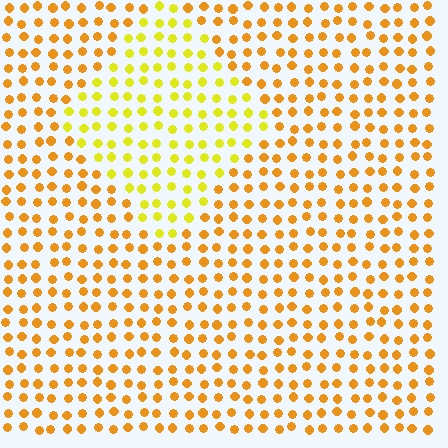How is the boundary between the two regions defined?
The boundary is defined purely by a slight shift in hue (about 28 degrees). Spacing, size, and orientation are identical on both sides.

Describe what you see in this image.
The image is filled with small orange elements in a uniform arrangement. A diamond-shaped region is visible where the elements are tinted to a slightly different hue, forming a subtle color boundary.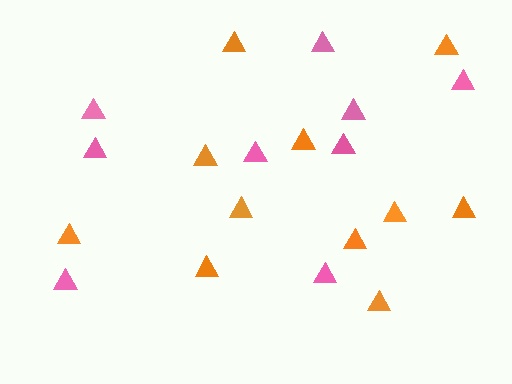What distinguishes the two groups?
There are 2 groups: one group of orange triangles (11) and one group of pink triangles (9).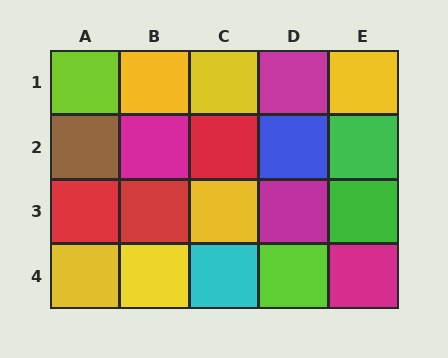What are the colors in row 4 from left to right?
Yellow, yellow, cyan, lime, magenta.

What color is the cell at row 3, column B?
Red.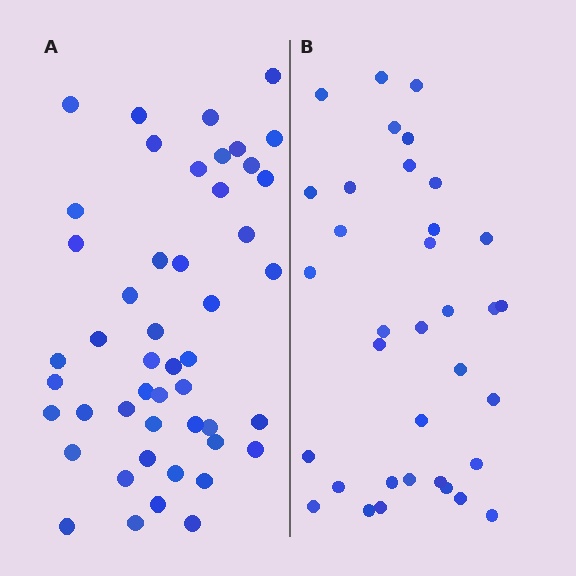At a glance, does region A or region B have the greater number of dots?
Region A (the left region) has more dots.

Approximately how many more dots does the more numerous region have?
Region A has approximately 15 more dots than region B.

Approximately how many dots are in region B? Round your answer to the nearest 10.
About 40 dots. (The exact count is 35, which rounds to 40.)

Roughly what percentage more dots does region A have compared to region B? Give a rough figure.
About 35% more.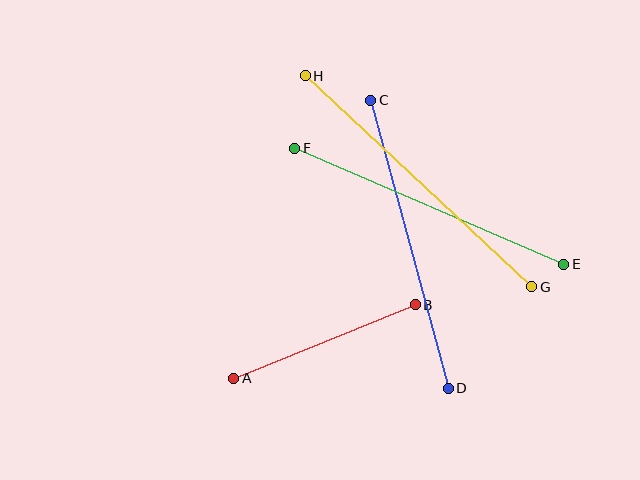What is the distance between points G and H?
The distance is approximately 310 pixels.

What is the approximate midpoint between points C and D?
The midpoint is at approximately (409, 244) pixels.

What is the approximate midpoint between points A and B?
The midpoint is at approximately (324, 342) pixels.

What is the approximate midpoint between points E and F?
The midpoint is at approximately (429, 206) pixels.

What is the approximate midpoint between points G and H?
The midpoint is at approximately (418, 181) pixels.